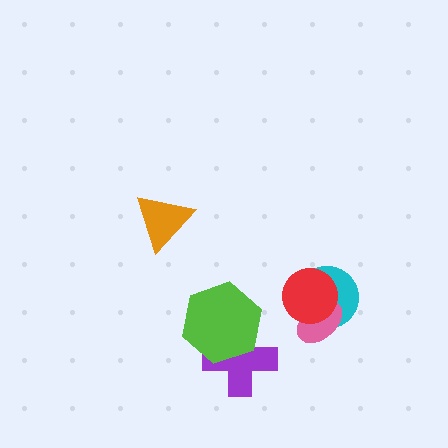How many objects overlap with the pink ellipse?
2 objects overlap with the pink ellipse.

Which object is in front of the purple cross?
The lime hexagon is in front of the purple cross.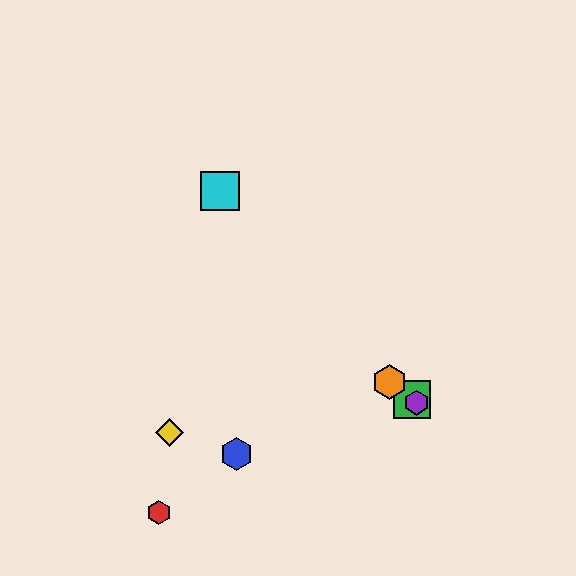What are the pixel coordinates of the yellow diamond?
The yellow diamond is at (170, 432).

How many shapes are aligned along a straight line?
3 shapes (the green square, the purple hexagon, the orange hexagon) are aligned along a straight line.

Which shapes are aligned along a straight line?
The green square, the purple hexagon, the orange hexagon are aligned along a straight line.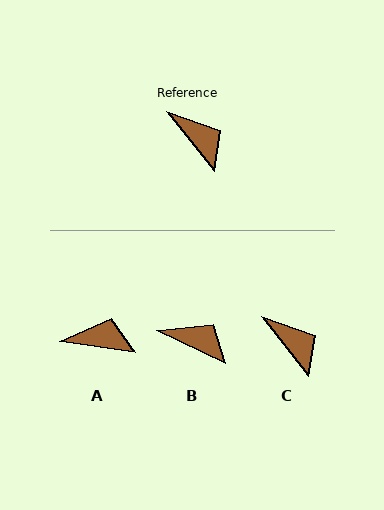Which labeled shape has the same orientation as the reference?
C.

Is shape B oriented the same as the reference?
No, it is off by about 27 degrees.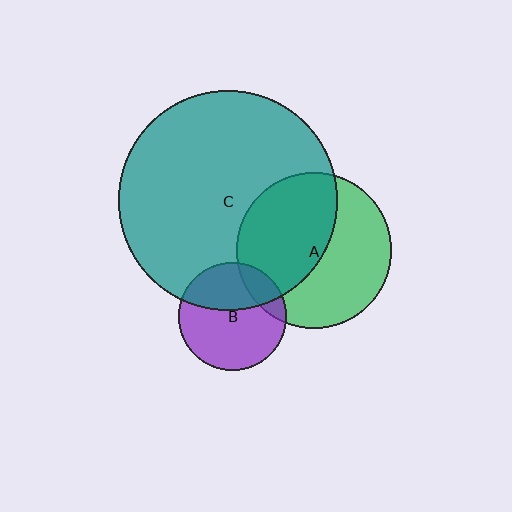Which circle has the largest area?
Circle C (teal).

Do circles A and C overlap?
Yes.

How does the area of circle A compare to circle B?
Approximately 2.1 times.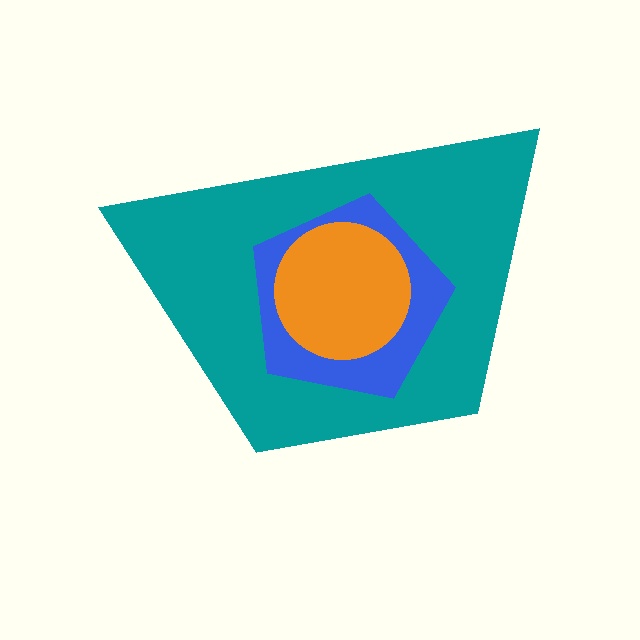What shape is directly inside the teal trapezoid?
The blue pentagon.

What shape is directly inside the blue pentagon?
The orange circle.